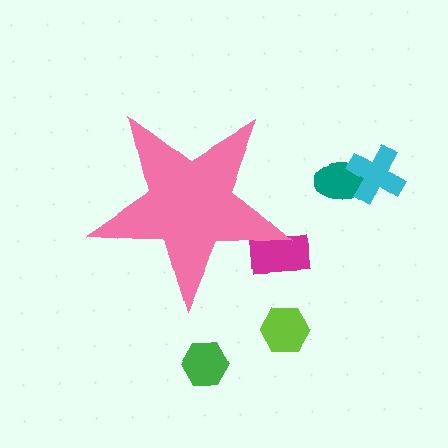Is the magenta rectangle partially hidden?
Yes, the magenta rectangle is partially hidden behind the pink star.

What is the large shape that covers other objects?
A pink star.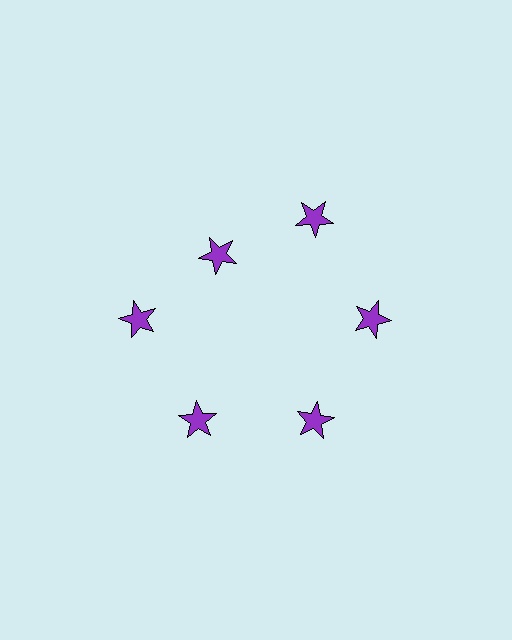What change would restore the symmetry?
The symmetry would be restored by moving it outward, back onto the ring so that all 6 stars sit at equal angles and equal distance from the center.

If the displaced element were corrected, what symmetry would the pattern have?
It would have 6-fold rotational symmetry — the pattern would map onto itself every 60 degrees.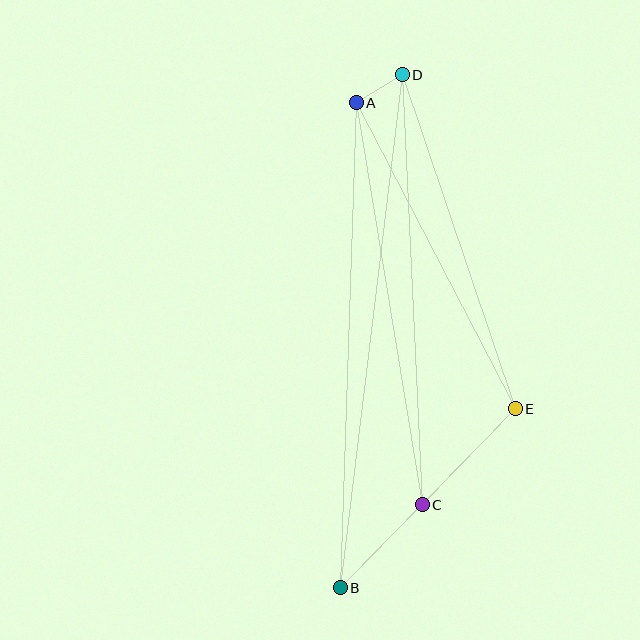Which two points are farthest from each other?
Points B and D are farthest from each other.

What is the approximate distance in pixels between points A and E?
The distance between A and E is approximately 345 pixels.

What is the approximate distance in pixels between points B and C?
The distance between B and C is approximately 117 pixels.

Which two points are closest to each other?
Points A and D are closest to each other.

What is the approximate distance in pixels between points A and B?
The distance between A and B is approximately 485 pixels.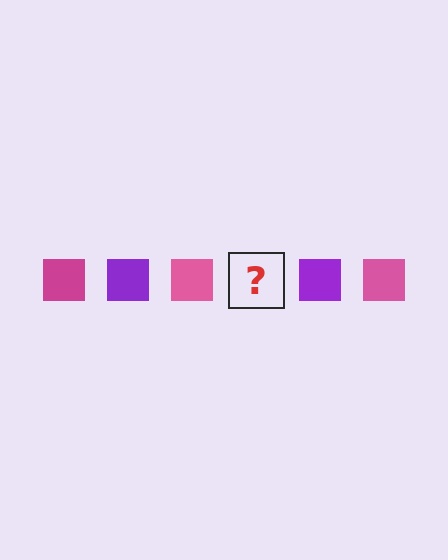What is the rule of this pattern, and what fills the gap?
The rule is that the pattern cycles through magenta, purple, pink squares. The gap should be filled with a magenta square.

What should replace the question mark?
The question mark should be replaced with a magenta square.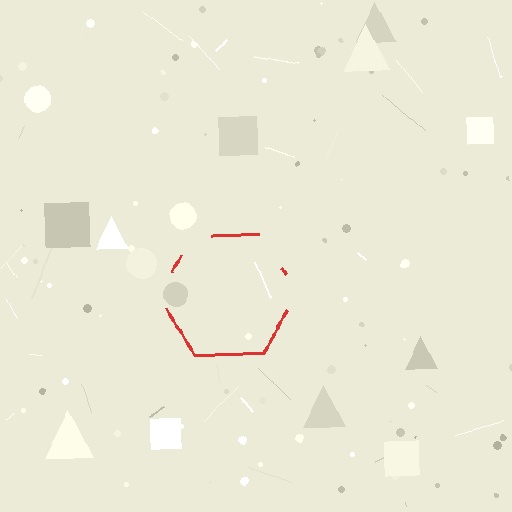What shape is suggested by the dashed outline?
The dashed outline suggests a hexagon.